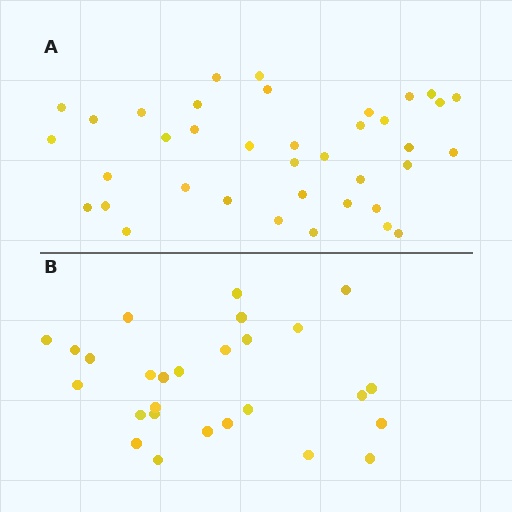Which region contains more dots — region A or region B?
Region A (the top region) has more dots.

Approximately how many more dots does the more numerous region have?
Region A has roughly 12 or so more dots than region B.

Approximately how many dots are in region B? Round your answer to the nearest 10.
About 30 dots. (The exact count is 27, which rounds to 30.)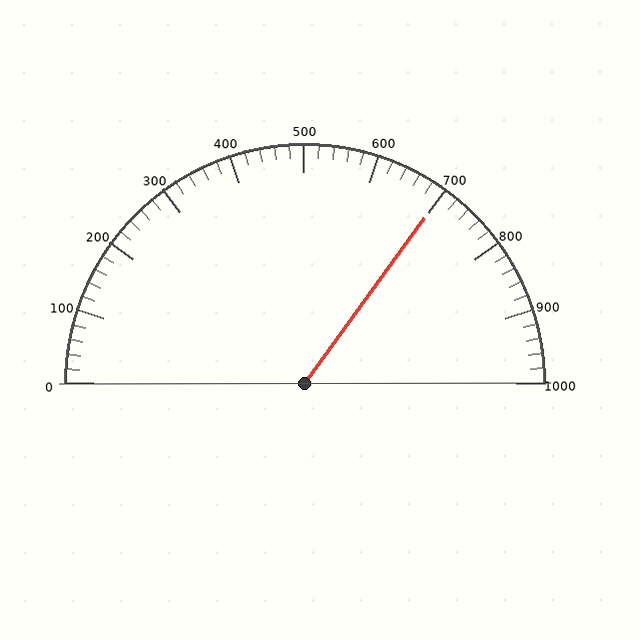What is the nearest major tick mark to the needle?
The nearest major tick mark is 700.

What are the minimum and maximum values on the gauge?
The gauge ranges from 0 to 1000.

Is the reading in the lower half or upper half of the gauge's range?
The reading is in the upper half of the range (0 to 1000).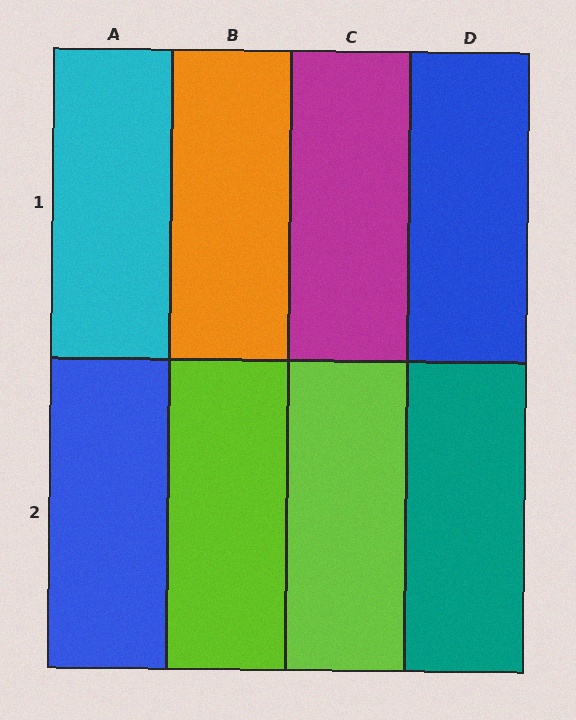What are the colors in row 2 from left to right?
Blue, lime, lime, teal.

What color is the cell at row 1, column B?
Orange.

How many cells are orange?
1 cell is orange.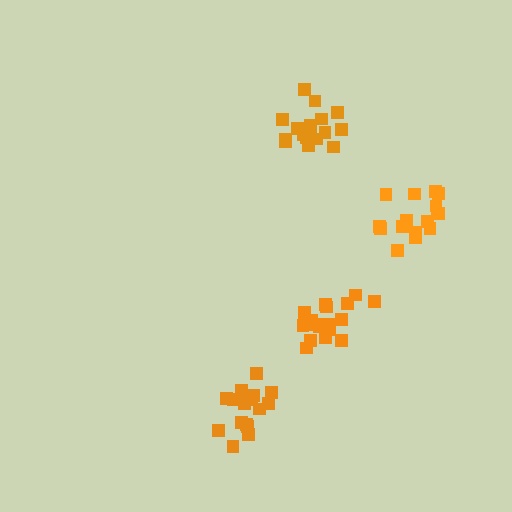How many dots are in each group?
Group 1: 17 dots, Group 2: 16 dots, Group 3: 18 dots, Group 4: 19 dots (70 total).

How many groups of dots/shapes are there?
There are 4 groups.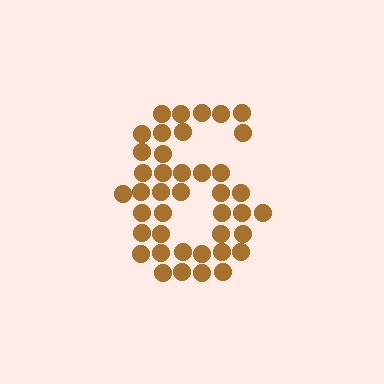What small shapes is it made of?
It is made of small circles.